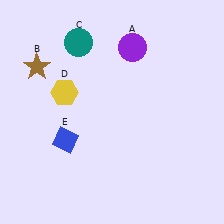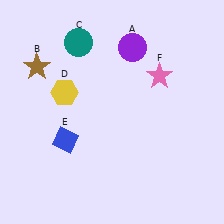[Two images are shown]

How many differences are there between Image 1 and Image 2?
There is 1 difference between the two images.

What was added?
A pink star (F) was added in Image 2.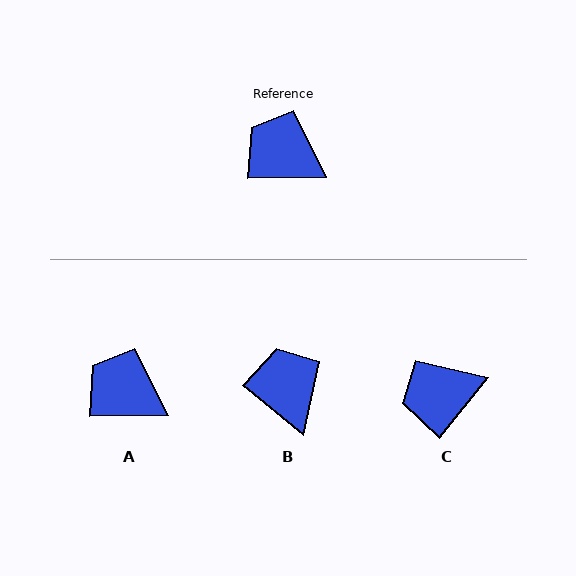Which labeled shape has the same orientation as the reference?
A.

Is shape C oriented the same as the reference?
No, it is off by about 51 degrees.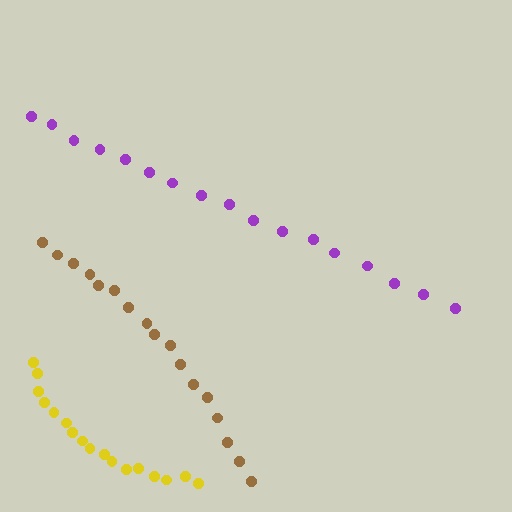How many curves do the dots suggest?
There are 3 distinct paths.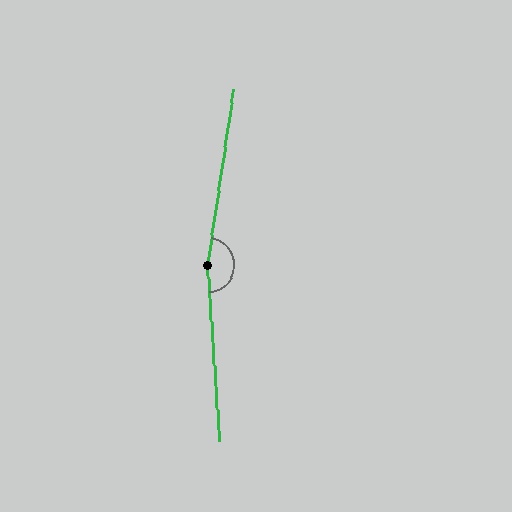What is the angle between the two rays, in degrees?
Approximately 167 degrees.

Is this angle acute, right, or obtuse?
It is obtuse.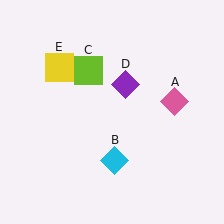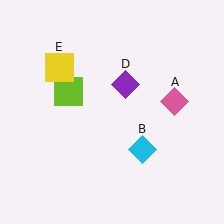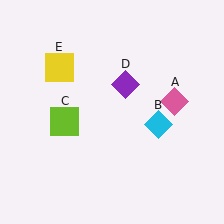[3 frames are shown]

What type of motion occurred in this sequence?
The cyan diamond (object B), lime square (object C) rotated counterclockwise around the center of the scene.